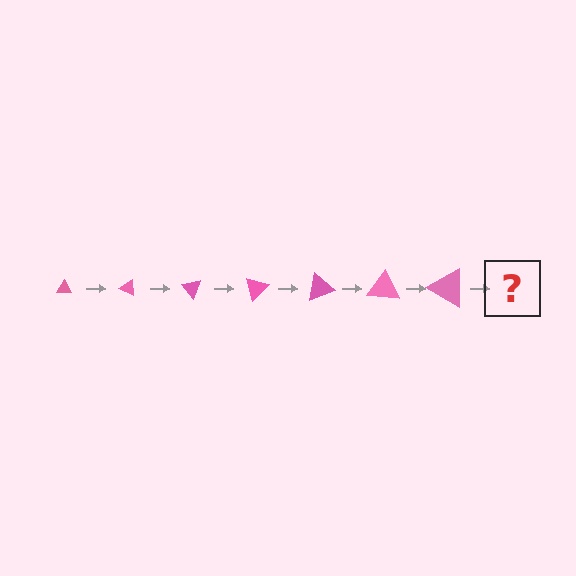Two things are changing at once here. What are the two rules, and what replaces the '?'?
The two rules are that the triangle grows larger each step and it rotates 25 degrees each step. The '?' should be a triangle, larger than the previous one and rotated 175 degrees from the start.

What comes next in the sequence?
The next element should be a triangle, larger than the previous one and rotated 175 degrees from the start.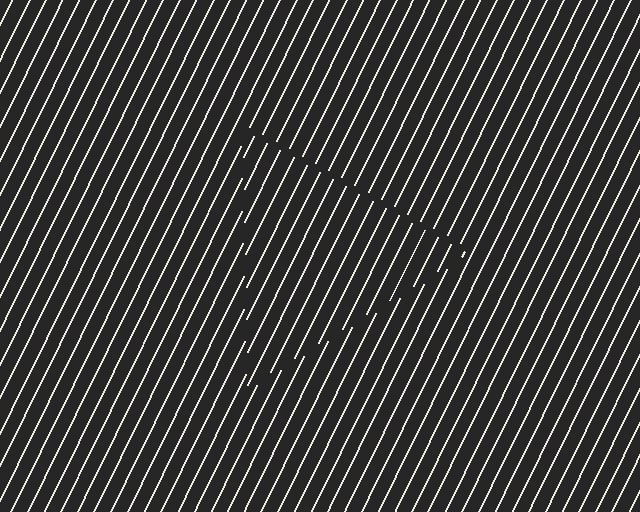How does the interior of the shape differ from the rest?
The interior of the shape contains the same grating, shifted by half a period — the contour is defined by the phase discontinuity where line-ends from the inner and outer gratings abut.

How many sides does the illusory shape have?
3 sides — the line-ends trace a triangle.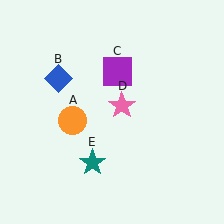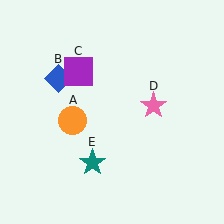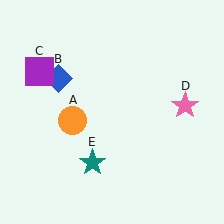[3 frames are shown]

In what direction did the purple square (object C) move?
The purple square (object C) moved left.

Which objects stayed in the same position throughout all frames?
Orange circle (object A) and blue diamond (object B) and teal star (object E) remained stationary.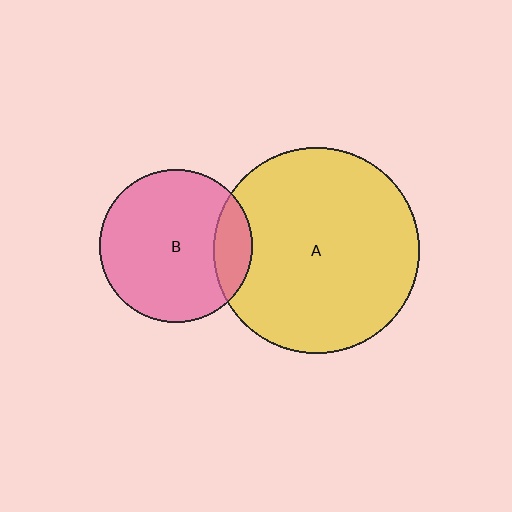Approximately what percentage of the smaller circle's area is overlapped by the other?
Approximately 15%.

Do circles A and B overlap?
Yes.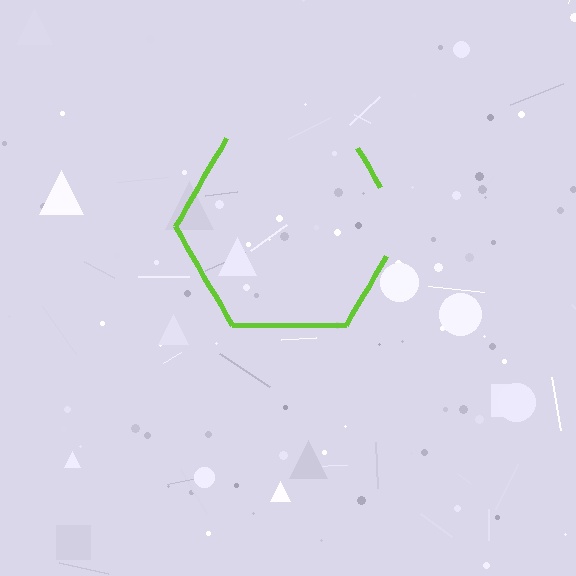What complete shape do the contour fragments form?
The contour fragments form a hexagon.